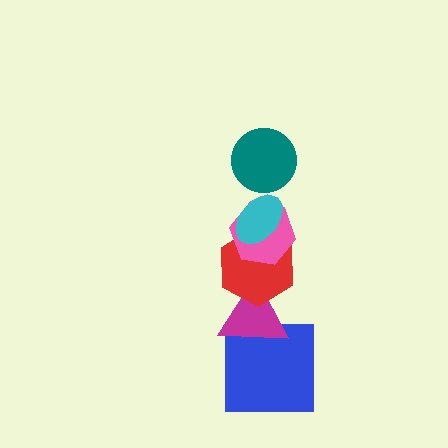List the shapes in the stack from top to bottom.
From top to bottom: the teal circle, the cyan ellipse, the pink hexagon, the red hexagon, the magenta triangle, the blue square.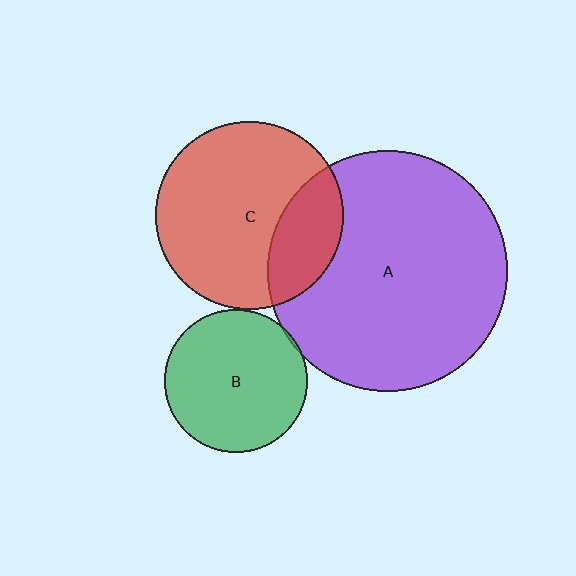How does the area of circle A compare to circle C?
Approximately 1.6 times.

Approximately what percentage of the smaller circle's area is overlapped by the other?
Approximately 5%.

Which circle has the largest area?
Circle A (purple).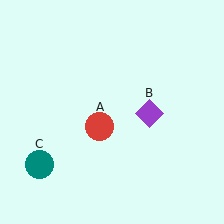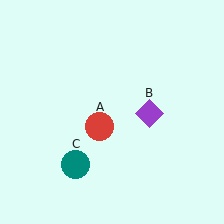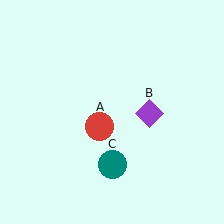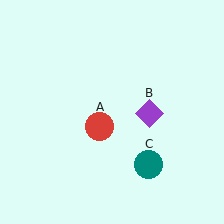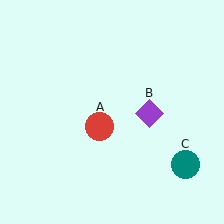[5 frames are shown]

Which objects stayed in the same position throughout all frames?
Red circle (object A) and purple diamond (object B) remained stationary.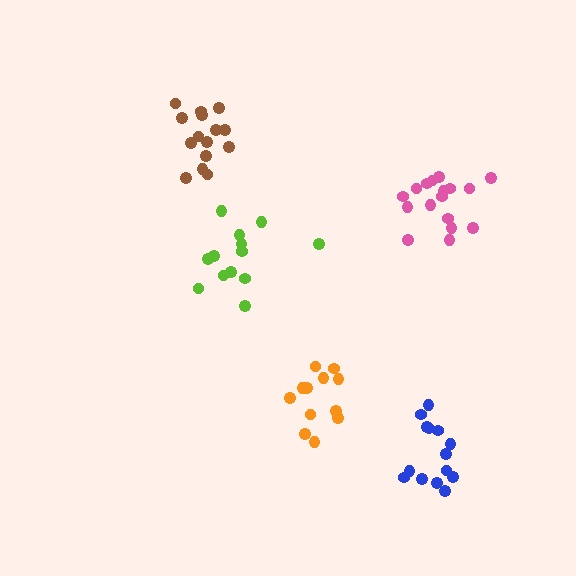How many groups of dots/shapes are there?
There are 5 groups.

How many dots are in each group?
Group 1: 17 dots, Group 2: 14 dots, Group 3: 15 dots, Group 4: 13 dots, Group 5: 12 dots (71 total).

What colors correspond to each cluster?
The clusters are colored: pink, blue, brown, lime, orange.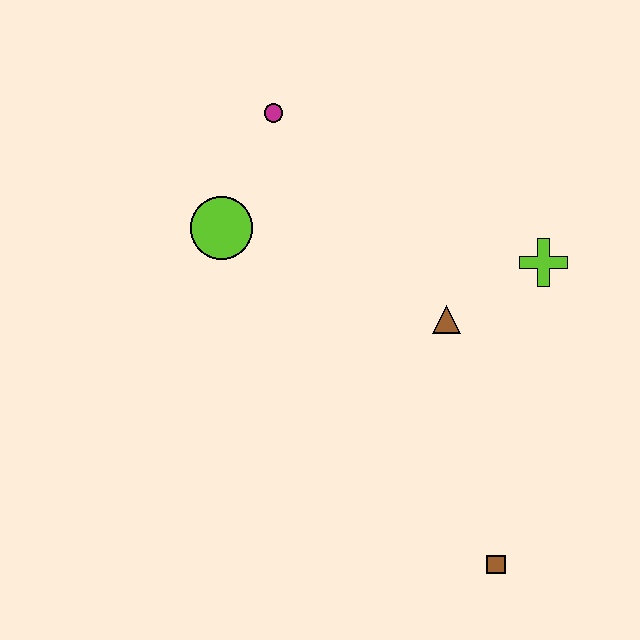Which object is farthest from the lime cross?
The lime circle is farthest from the lime cross.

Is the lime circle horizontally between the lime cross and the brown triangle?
No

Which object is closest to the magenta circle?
The lime circle is closest to the magenta circle.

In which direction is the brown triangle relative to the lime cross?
The brown triangle is to the left of the lime cross.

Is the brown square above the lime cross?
No